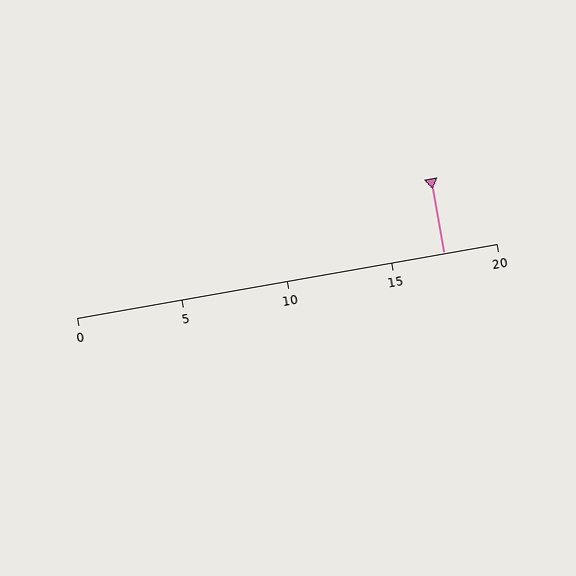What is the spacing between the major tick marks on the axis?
The major ticks are spaced 5 apart.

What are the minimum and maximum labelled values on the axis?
The axis runs from 0 to 20.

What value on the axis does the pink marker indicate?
The marker indicates approximately 17.5.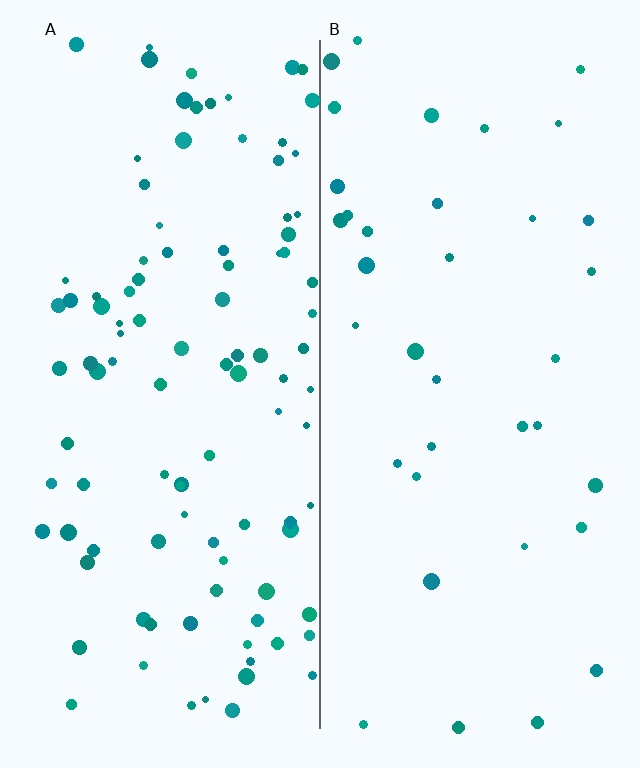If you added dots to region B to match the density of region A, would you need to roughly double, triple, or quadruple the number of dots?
Approximately triple.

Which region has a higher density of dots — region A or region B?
A (the left).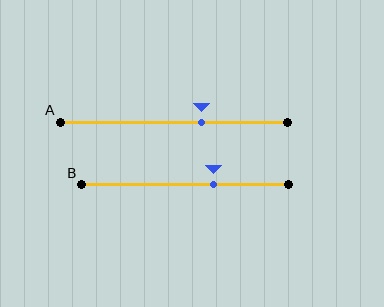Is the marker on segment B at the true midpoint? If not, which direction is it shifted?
No, the marker on segment B is shifted to the right by about 14% of the segment length.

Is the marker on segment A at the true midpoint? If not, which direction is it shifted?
No, the marker on segment A is shifted to the right by about 12% of the segment length.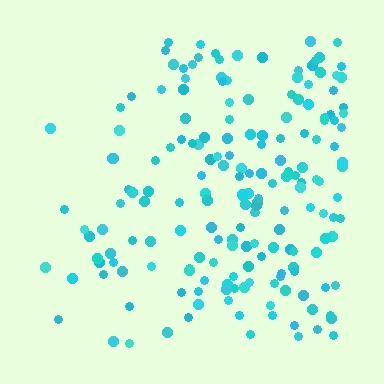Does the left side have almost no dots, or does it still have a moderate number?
Still a moderate number, just noticeably fewer than the right.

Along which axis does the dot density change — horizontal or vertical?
Horizontal.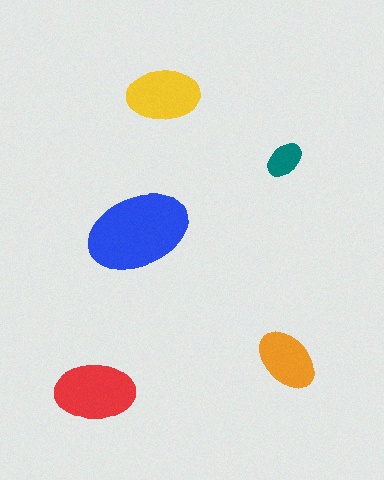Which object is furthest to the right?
The orange ellipse is rightmost.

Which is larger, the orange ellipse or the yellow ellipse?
The yellow one.